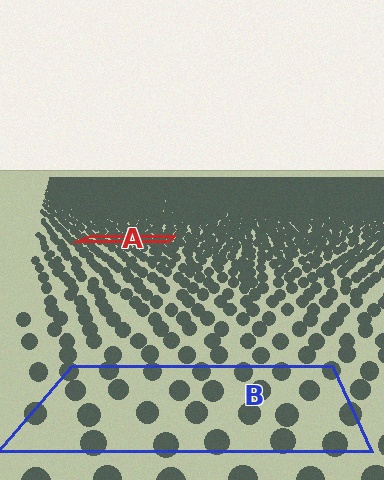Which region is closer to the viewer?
Region B is closer. The texture elements there are larger and more spread out.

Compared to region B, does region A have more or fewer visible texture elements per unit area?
Region A has more texture elements per unit area — they are packed more densely because it is farther away.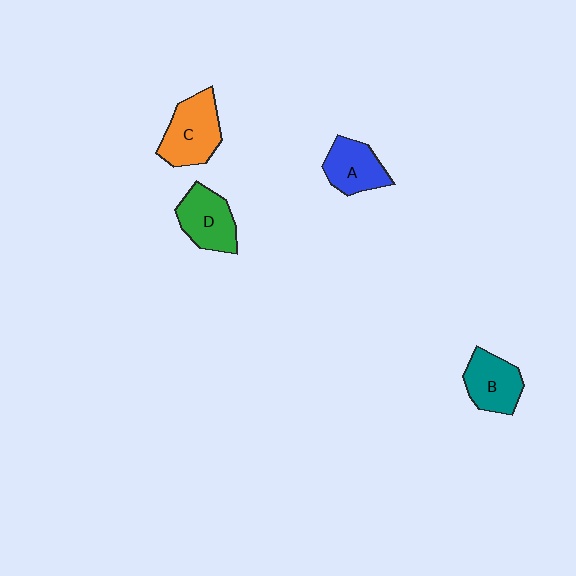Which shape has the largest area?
Shape C (orange).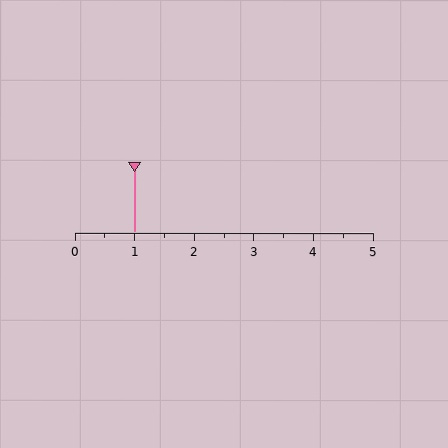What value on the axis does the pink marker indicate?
The marker indicates approximately 1.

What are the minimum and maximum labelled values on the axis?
The axis runs from 0 to 5.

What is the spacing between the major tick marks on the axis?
The major ticks are spaced 1 apart.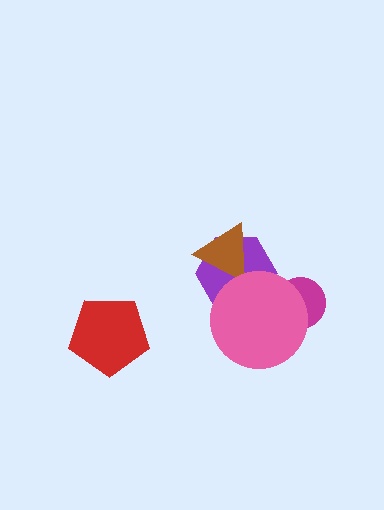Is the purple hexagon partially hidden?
Yes, it is partially covered by another shape.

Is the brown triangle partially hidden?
No, no other shape covers it.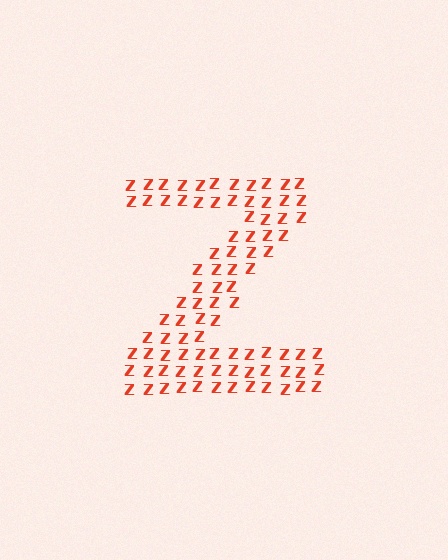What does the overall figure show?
The overall figure shows the letter Z.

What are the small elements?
The small elements are letter Z's.